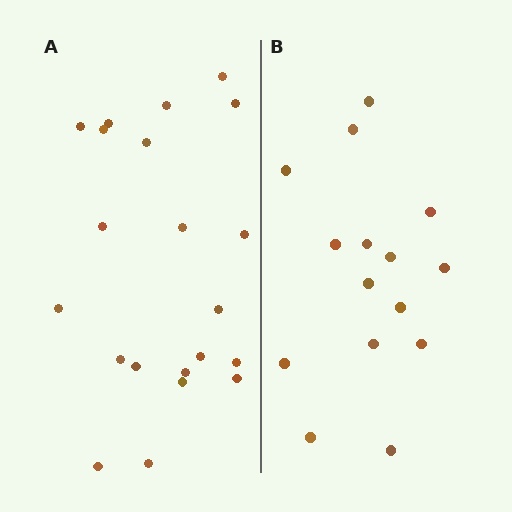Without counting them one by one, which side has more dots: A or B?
Region A (the left region) has more dots.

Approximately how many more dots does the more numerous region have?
Region A has about 6 more dots than region B.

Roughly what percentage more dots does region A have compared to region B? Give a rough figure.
About 40% more.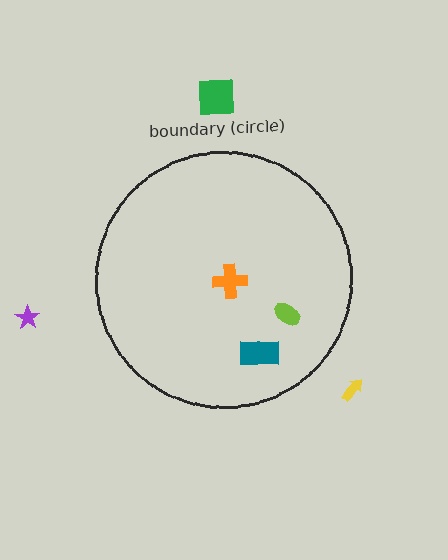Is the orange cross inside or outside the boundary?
Inside.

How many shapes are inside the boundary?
3 inside, 3 outside.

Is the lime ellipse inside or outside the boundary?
Inside.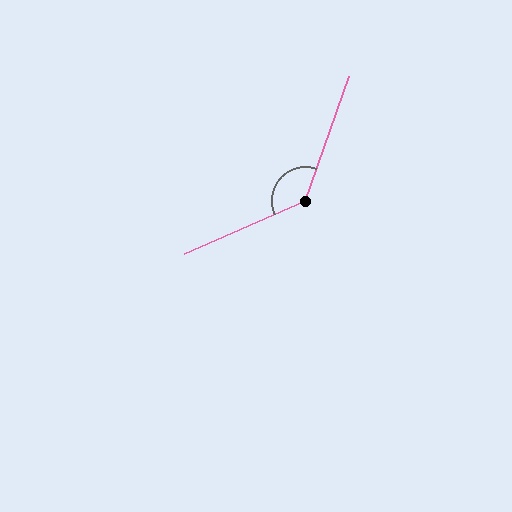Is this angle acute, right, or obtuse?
It is obtuse.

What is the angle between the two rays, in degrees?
Approximately 133 degrees.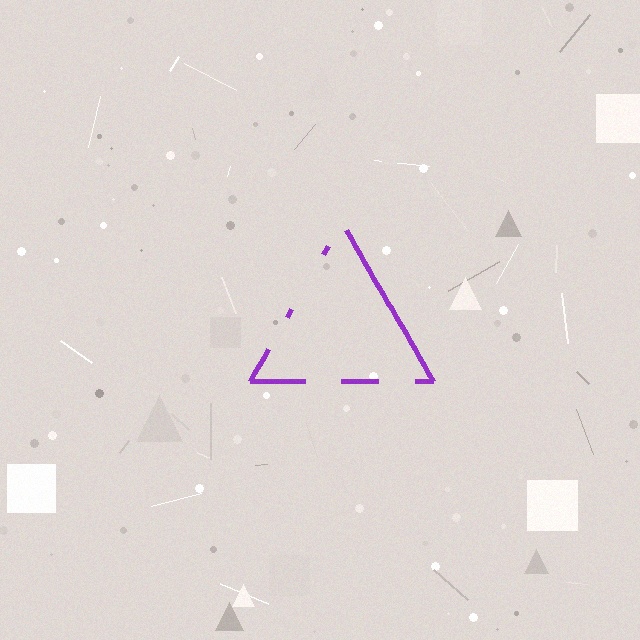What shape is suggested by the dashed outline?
The dashed outline suggests a triangle.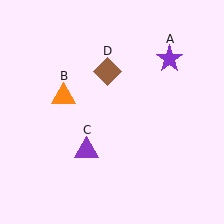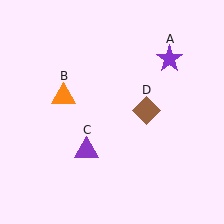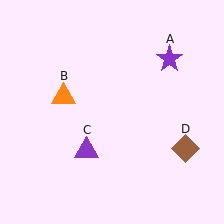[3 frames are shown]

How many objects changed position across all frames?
1 object changed position: brown diamond (object D).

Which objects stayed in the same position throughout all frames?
Purple star (object A) and orange triangle (object B) and purple triangle (object C) remained stationary.